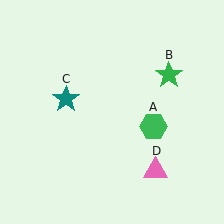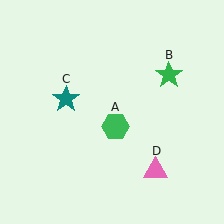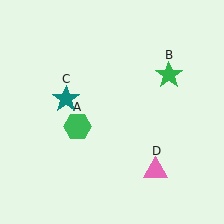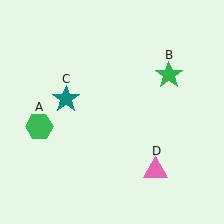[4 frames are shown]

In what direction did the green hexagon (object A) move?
The green hexagon (object A) moved left.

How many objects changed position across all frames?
1 object changed position: green hexagon (object A).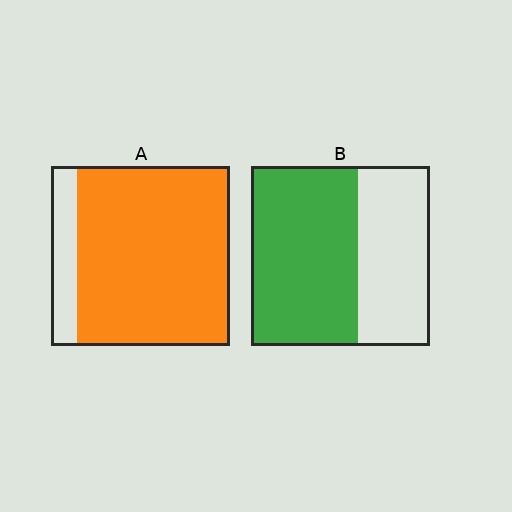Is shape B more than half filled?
Yes.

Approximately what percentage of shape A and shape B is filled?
A is approximately 85% and B is approximately 60%.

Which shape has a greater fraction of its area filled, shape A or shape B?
Shape A.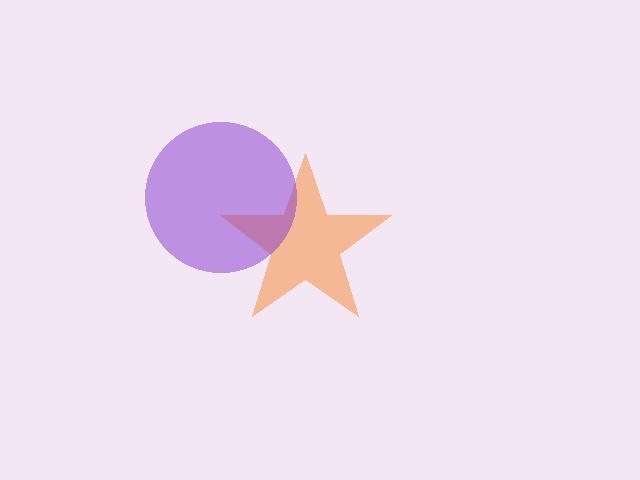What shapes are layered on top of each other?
The layered shapes are: an orange star, a purple circle.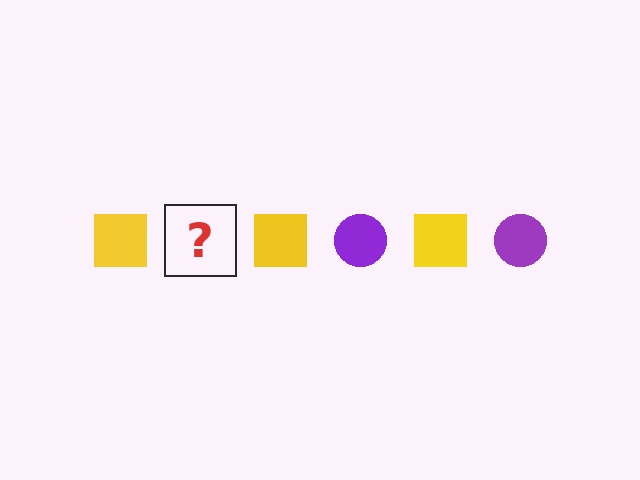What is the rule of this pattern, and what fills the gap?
The rule is that the pattern alternates between yellow square and purple circle. The gap should be filled with a purple circle.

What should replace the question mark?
The question mark should be replaced with a purple circle.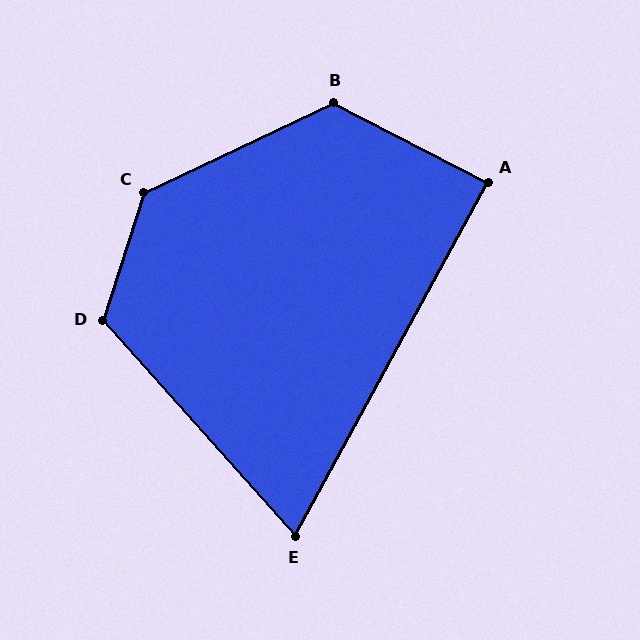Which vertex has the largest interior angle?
C, at approximately 133 degrees.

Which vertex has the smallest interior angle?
E, at approximately 70 degrees.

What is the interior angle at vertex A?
Approximately 89 degrees (approximately right).